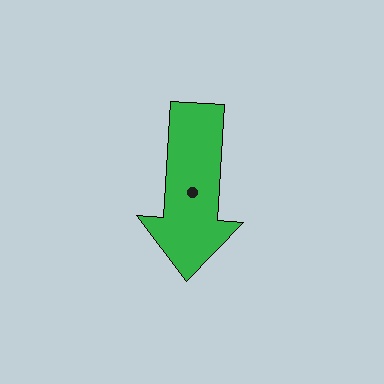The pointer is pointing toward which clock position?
Roughly 6 o'clock.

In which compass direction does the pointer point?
South.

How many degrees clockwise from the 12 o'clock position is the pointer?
Approximately 184 degrees.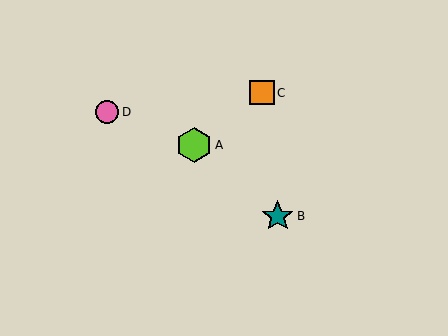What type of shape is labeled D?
Shape D is a pink circle.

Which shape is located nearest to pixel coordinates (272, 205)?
The teal star (labeled B) at (278, 216) is nearest to that location.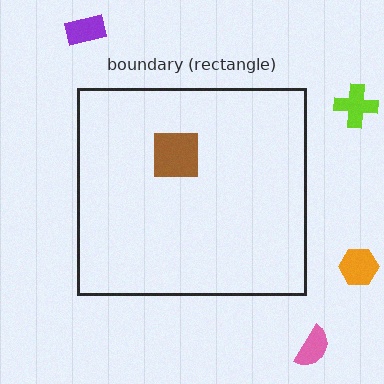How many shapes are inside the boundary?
1 inside, 4 outside.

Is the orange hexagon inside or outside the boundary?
Outside.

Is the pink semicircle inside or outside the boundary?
Outside.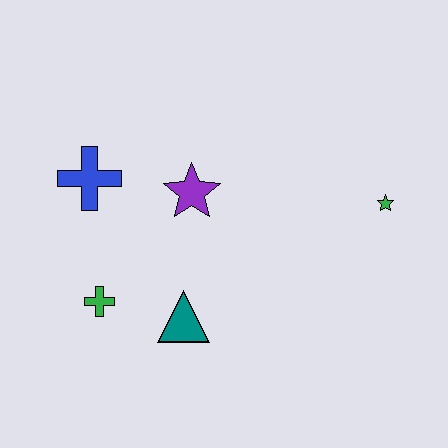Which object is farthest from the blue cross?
The green star is farthest from the blue cross.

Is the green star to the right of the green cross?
Yes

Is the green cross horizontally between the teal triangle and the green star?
No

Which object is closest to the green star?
The purple star is closest to the green star.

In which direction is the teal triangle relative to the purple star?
The teal triangle is below the purple star.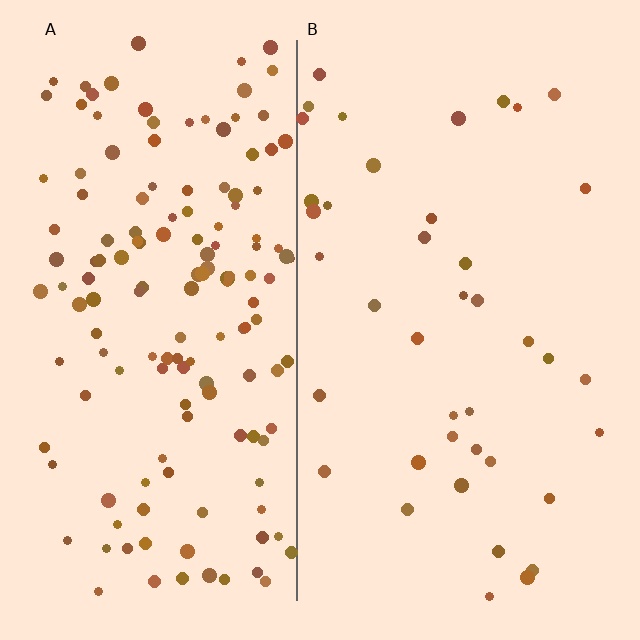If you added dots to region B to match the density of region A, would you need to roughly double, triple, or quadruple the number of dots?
Approximately quadruple.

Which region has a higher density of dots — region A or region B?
A (the left).